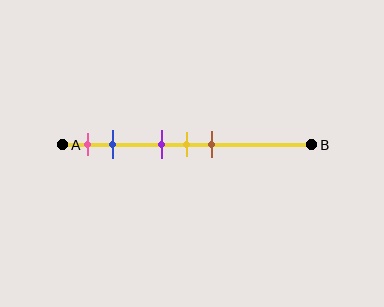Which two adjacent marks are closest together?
The purple and yellow marks are the closest adjacent pair.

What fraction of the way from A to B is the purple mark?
The purple mark is approximately 40% (0.4) of the way from A to B.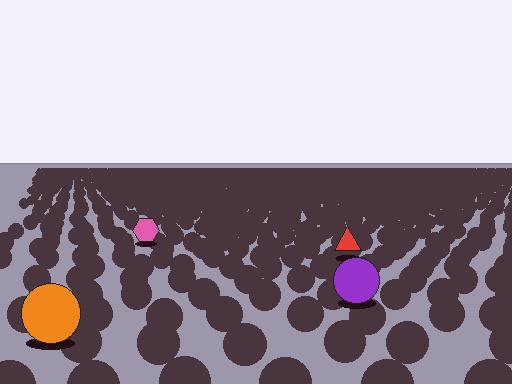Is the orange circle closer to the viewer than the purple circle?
Yes. The orange circle is closer — you can tell from the texture gradient: the ground texture is coarser near it.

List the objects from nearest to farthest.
From nearest to farthest: the orange circle, the purple circle, the red triangle, the pink hexagon.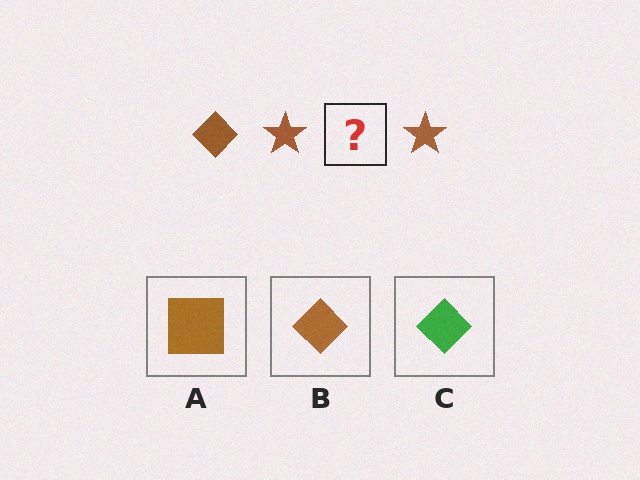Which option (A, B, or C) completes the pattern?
B.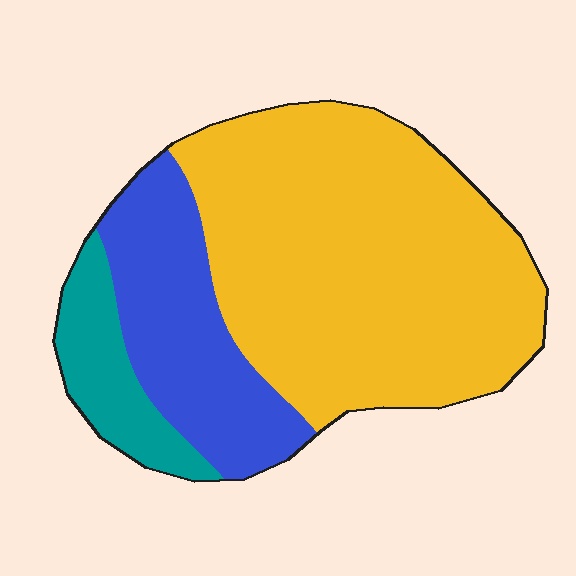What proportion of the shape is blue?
Blue covers around 25% of the shape.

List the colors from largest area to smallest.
From largest to smallest: yellow, blue, teal.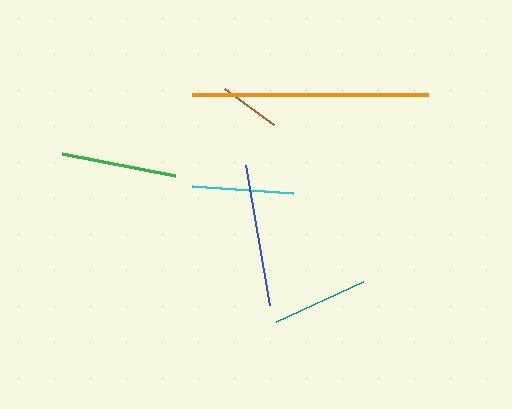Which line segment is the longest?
The orange line is the longest at approximately 236 pixels.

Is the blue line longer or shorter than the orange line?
The orange line is longer than the blue line.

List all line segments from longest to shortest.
From longest to shortest: orange, blue, green, cyan, teal, brown.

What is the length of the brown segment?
The brown segment is approximately 60 pixels long.